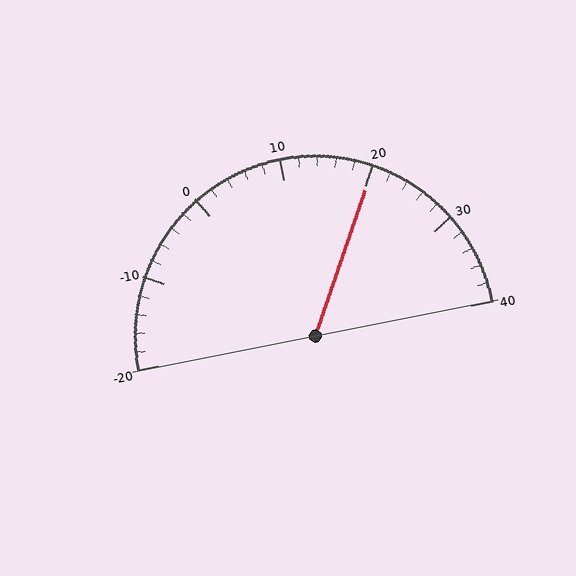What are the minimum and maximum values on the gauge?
The gauge ranges from -20 to 40.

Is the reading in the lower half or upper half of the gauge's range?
The reading is in the upper half of the range (-20 to 40).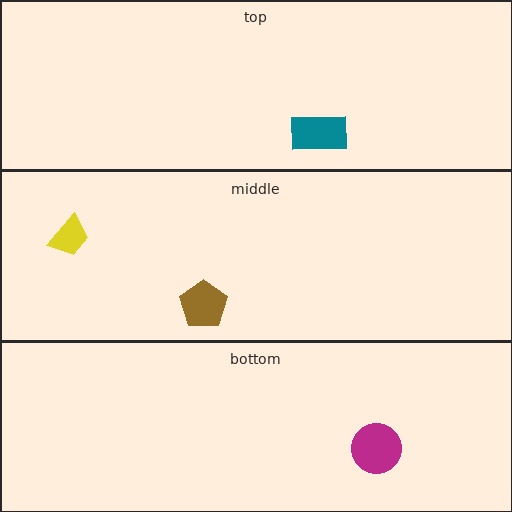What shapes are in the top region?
The teal rectangle.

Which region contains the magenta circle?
The bottom region.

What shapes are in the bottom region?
The magenta circle.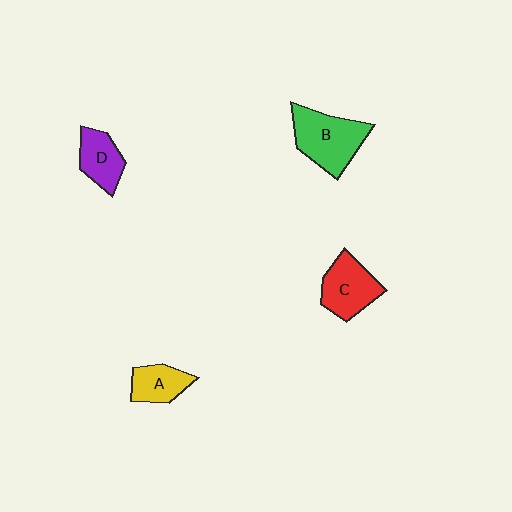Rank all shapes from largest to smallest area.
From largest to smallest: B (green), C (red), D (purple), A (yellow).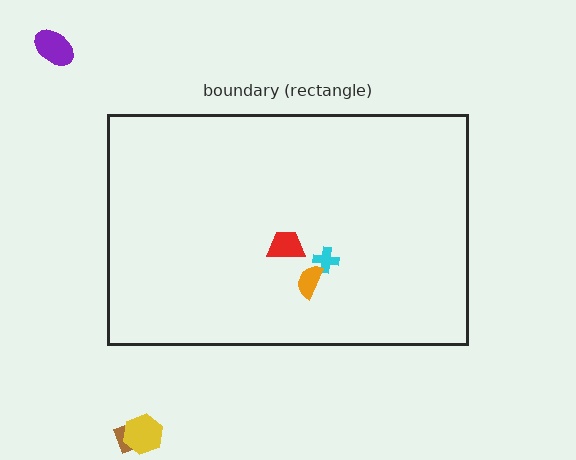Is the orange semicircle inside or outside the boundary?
Inside.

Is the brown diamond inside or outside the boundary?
Outside.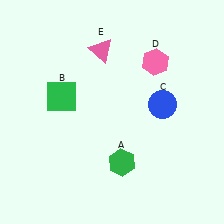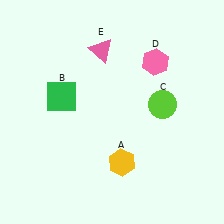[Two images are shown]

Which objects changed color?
A changed from green to yellow. C changed from blue to lime.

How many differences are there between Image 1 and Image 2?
There are 2 differences between the two images.